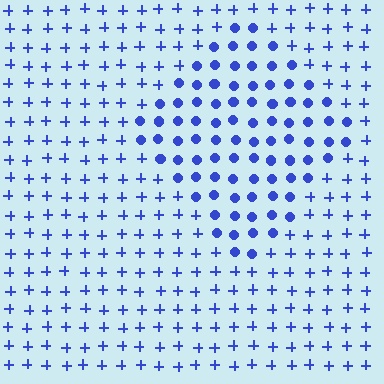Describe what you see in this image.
The image is filled with small blue elements arranged in a uniform grid. A diamond-shaped region contains circles, while the surrounding area contains plus signs. The boundary is defined purely by the change in element shape.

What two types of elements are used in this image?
The image uses circles inside the diamond region and plus signs outside it.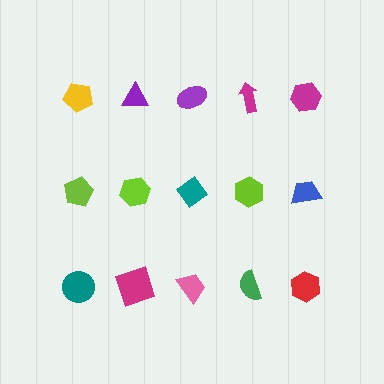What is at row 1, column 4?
A magenta arrow.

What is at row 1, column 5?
A magenta hexagon.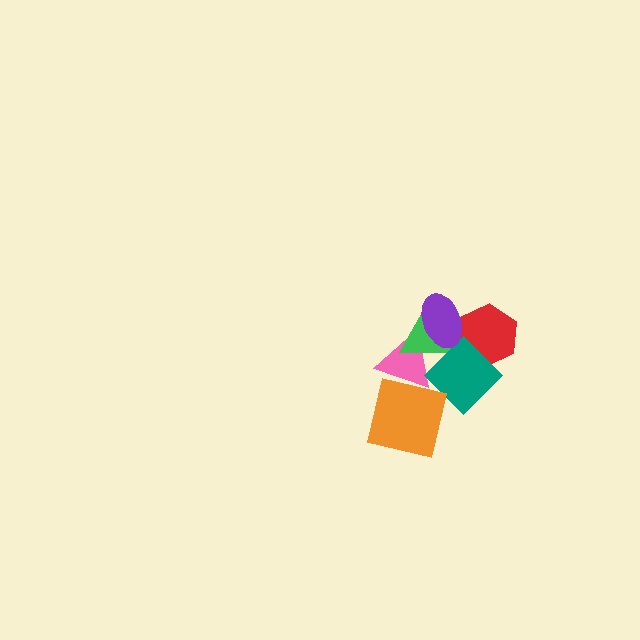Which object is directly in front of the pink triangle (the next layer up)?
The green triangle is directly in front of the pink triangle.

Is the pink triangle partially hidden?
Yes, it is partially covered by another shape.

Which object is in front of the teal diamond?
The purple ellipse is in front of the teal diamond.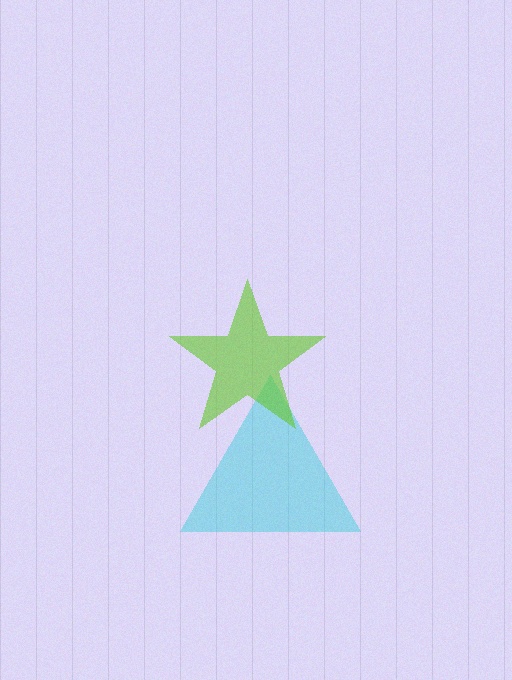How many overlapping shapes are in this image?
There are 2 overlapping shapes in the image.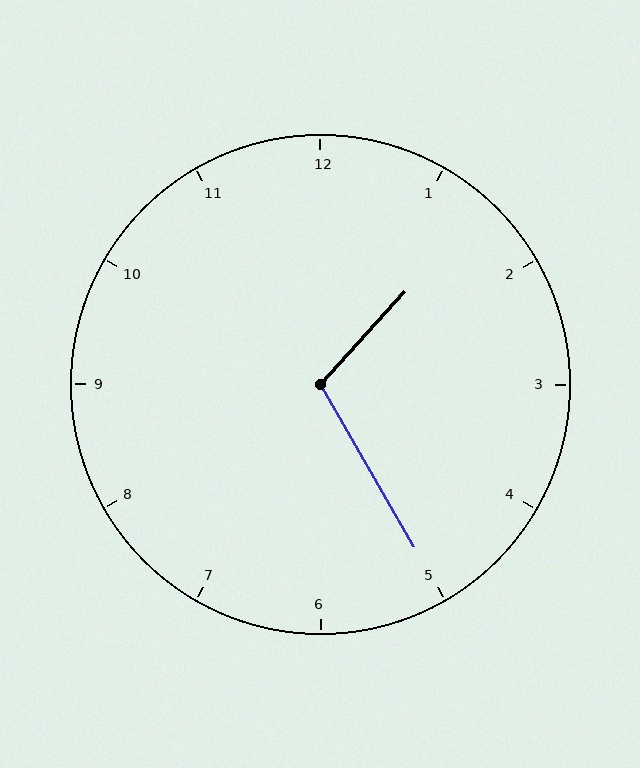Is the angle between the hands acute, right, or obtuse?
It is obtuse.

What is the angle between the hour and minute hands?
Approximately 108 degrees.